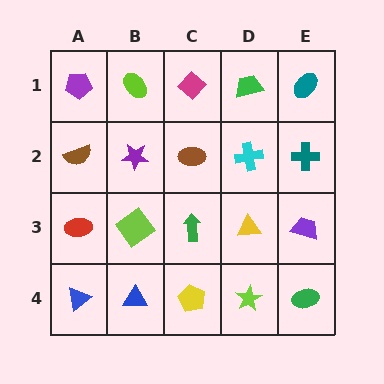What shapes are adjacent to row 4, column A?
A red ellipse (row 3, column A), a blue triangle (row 4, column B).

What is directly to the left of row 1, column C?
A lime ellipse.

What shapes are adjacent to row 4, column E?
A purple trapezoid (row 3, column E), a lime star (row 4, column D).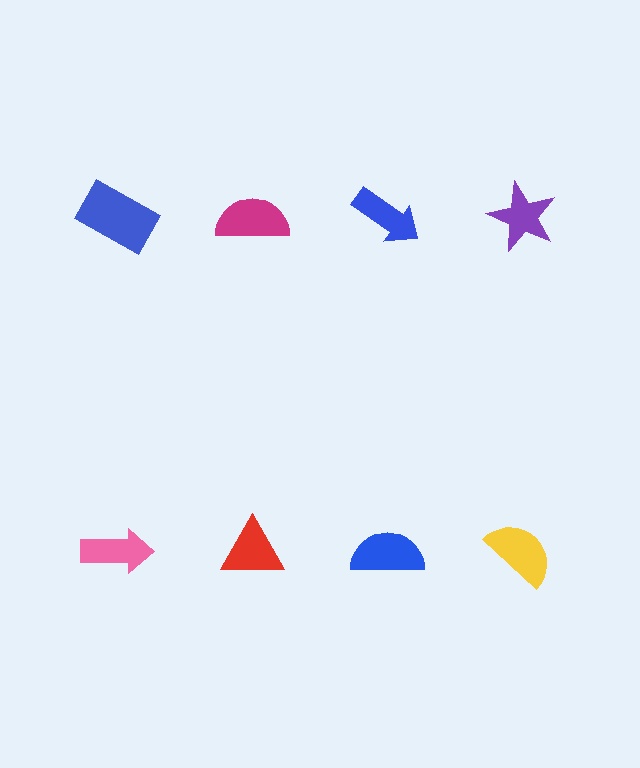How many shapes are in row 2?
4 shapes.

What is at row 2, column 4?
A yellow semicircle.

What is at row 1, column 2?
A magenta semicircle.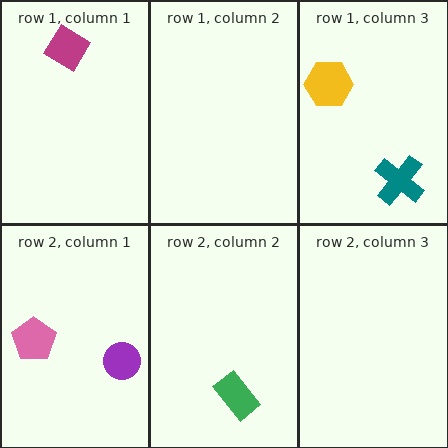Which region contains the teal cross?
The row 1, column 3 region.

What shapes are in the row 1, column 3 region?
The teal cross, the yellow hexagon.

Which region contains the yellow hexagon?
The row 1, column 3 region.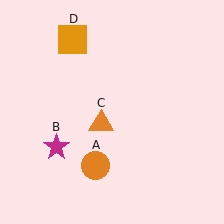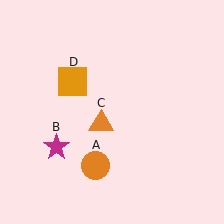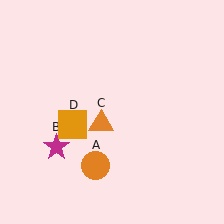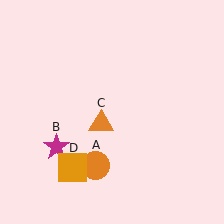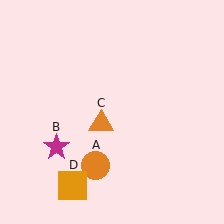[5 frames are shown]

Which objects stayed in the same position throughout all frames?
Orange circle (object A) and magenta star (object B) and orange triangle (object C) remained stationary.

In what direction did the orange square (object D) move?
The orange square (object D) moved down.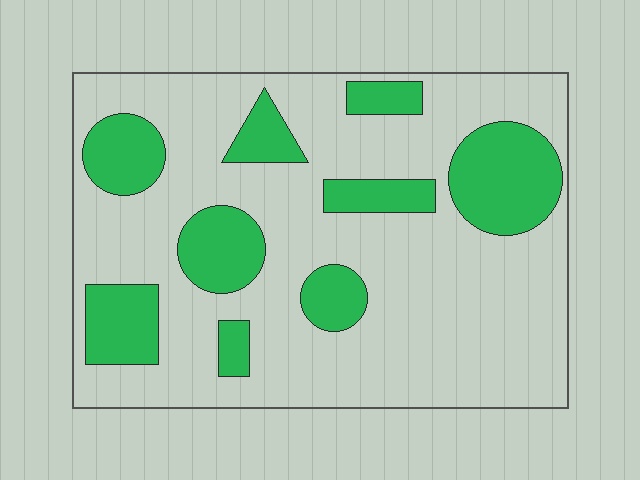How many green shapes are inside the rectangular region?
9.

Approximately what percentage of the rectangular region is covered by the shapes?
Approximately 25%.